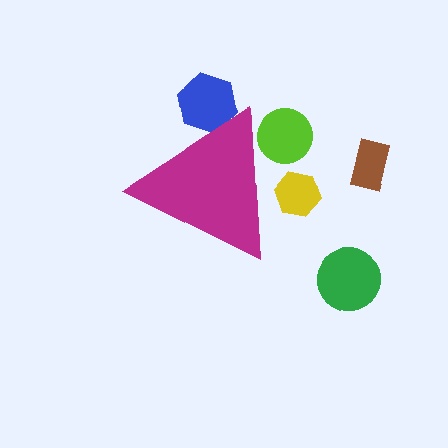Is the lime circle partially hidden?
Yes, the lime circle is partially hidden behind the magenta triangle.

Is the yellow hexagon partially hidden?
Yes, the yellow hexagon is partially hidden behind the magenta triangle.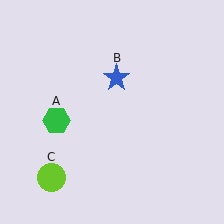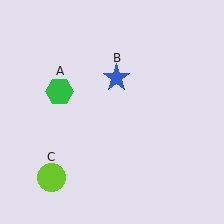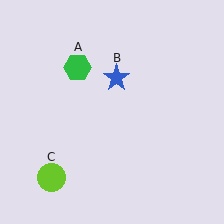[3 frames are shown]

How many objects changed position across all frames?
1 object changed position: green hexagon (object A).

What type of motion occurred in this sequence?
The green hexagon (object A) rotated clockwise around the center of the scene.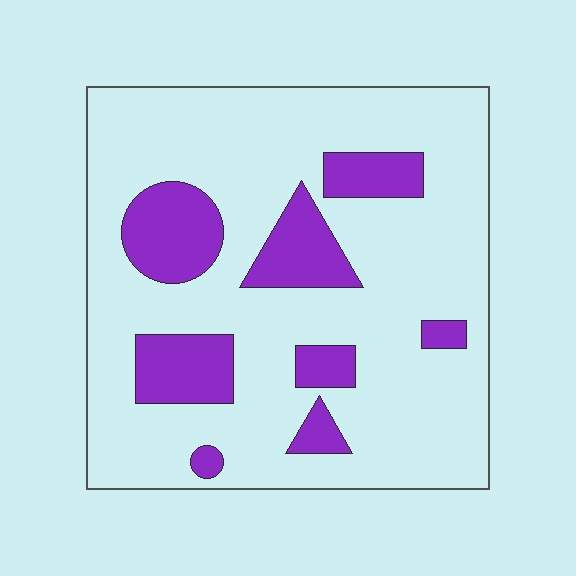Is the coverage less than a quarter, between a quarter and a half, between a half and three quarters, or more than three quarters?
Less than a quarter.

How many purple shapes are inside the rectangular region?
8.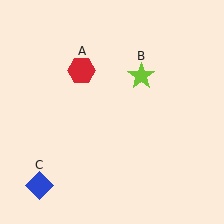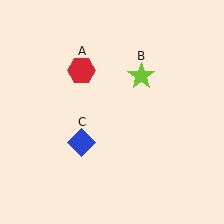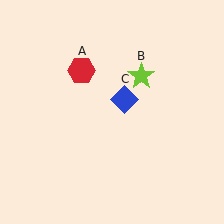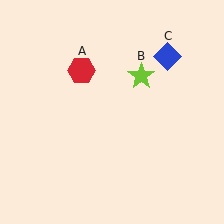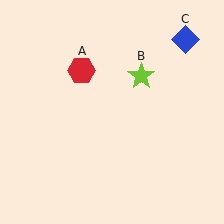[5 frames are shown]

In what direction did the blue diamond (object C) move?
The blue diamond (object C) moved up and to the right.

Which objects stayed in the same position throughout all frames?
Red hexagon (object A) and lime star (object B) remained stationary.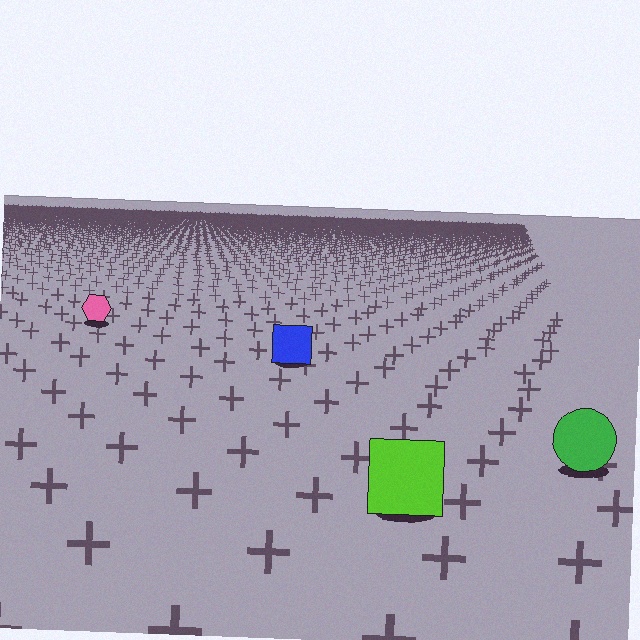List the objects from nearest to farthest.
From nearest to farthest: the lime square, the green circle, the blue square, the pink hexagon.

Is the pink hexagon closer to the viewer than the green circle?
No. The green circle is closer — you can tell from the texture gradient: the ground texture is coarser near it.